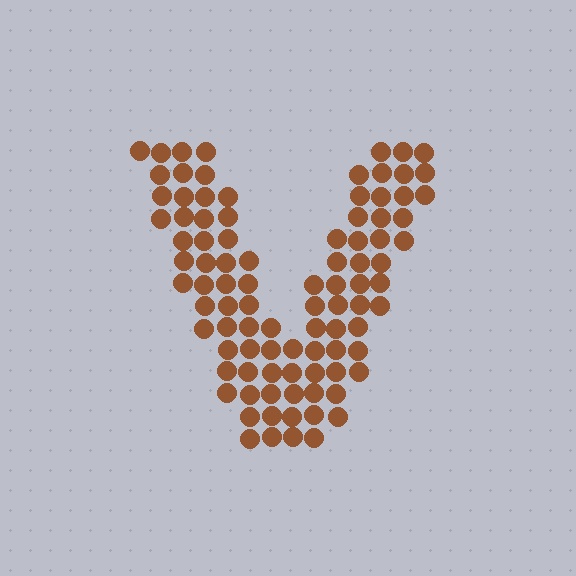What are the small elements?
The small elements are circles.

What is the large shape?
The large shape is the letter V.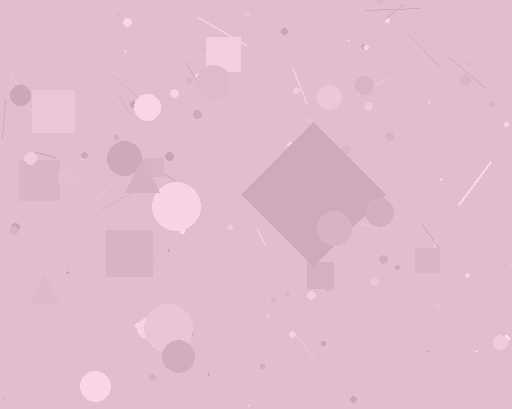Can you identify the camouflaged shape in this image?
The camouflaged shape is a diamond.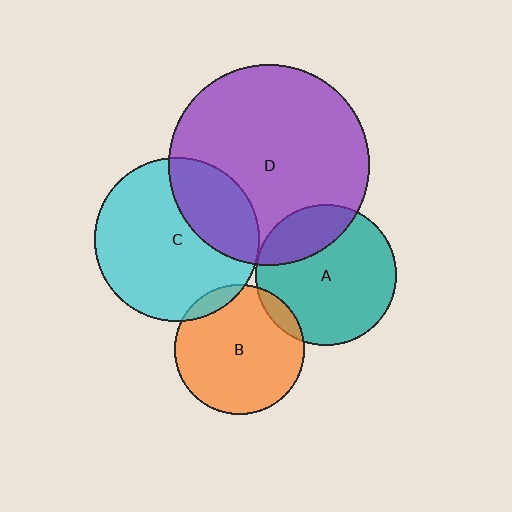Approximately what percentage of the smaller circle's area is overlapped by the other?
Approximately 10%.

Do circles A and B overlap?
Yes.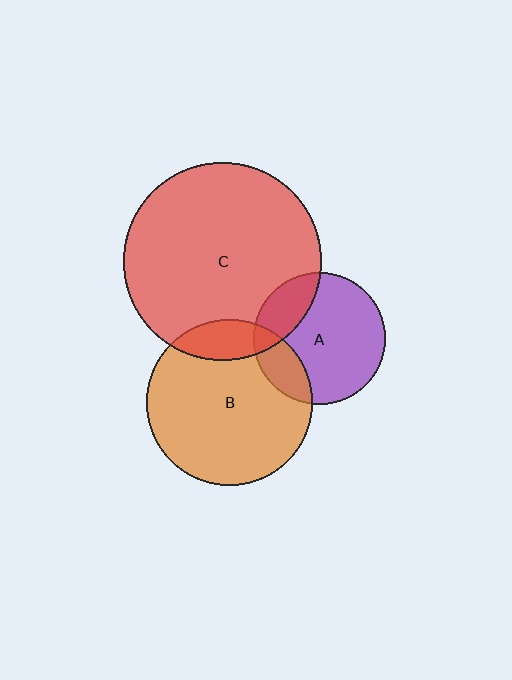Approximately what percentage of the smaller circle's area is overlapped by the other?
Approximately 20%.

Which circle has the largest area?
Circle C (red).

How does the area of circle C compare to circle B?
Approximately 1.4 times.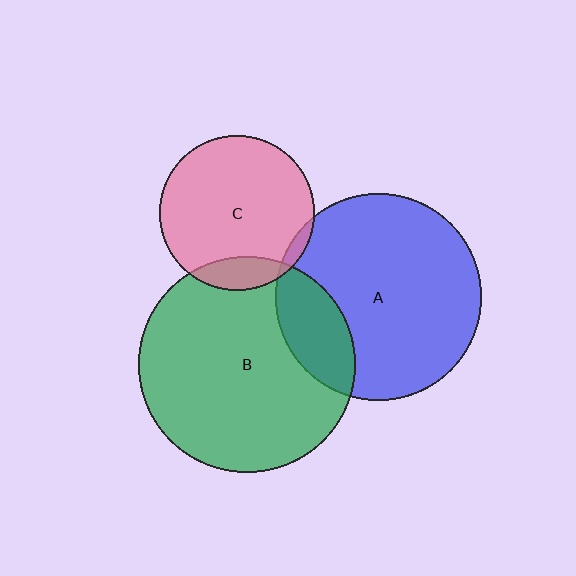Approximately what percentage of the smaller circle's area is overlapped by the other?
Approximately 20%.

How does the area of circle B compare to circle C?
Approximately 2.0 times.